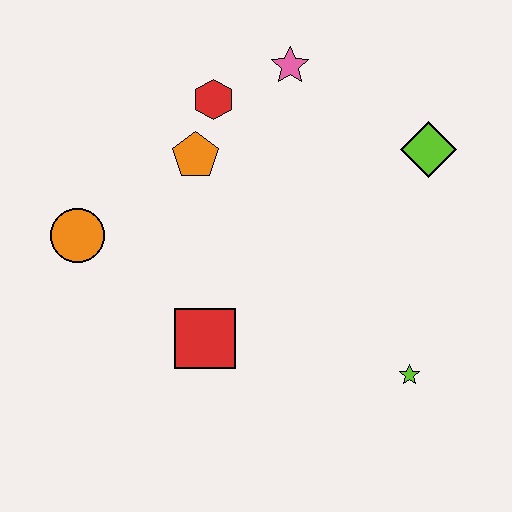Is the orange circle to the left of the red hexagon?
Yes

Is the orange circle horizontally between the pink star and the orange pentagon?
No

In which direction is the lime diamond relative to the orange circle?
The lime diamond is to the right of the orange circle.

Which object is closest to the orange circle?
The orange pentagon is closest to the orange circle.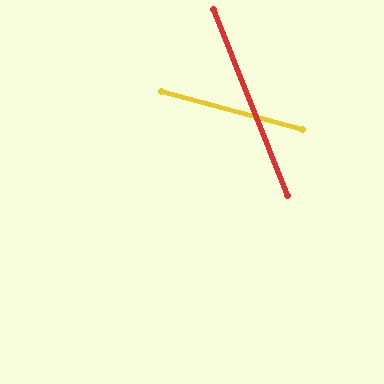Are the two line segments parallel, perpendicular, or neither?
Neither parallel nor perpendicular — they differ by about 53°.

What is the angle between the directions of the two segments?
Approximately 53 degrees.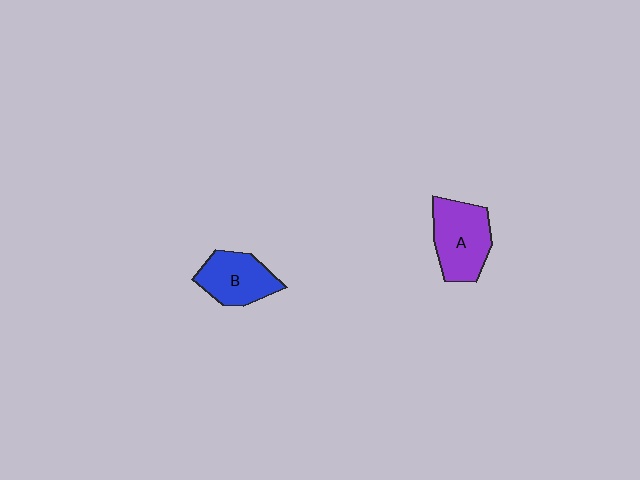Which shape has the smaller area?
Shape B (blue).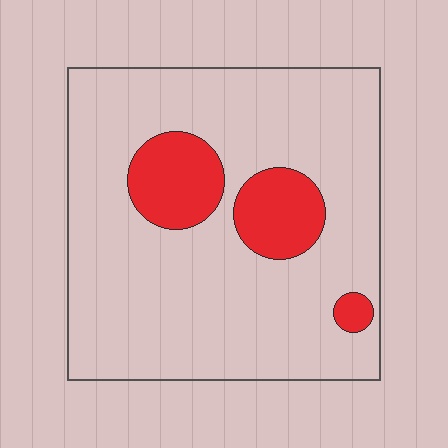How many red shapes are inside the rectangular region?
3.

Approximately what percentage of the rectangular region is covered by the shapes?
Approximately 15%.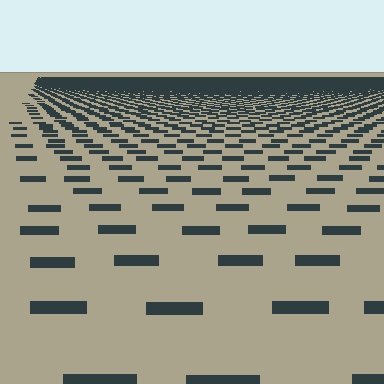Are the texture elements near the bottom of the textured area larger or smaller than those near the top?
Larger. Near the bottom, elements are closer to the viewer and appear at a bigger on-screen size.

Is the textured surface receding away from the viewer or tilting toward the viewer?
The surface is receding away from the viewer. Texture elements get smaller and denser toward the top.